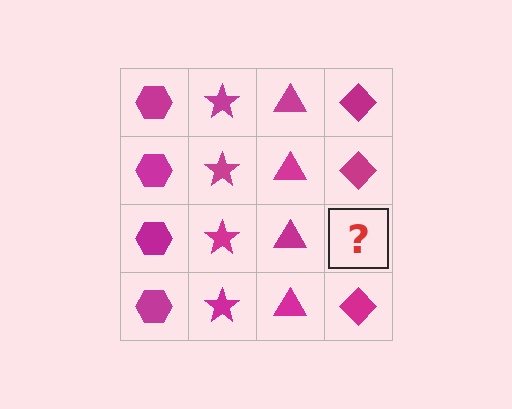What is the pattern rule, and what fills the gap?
The rule is that each column has a consistent shape. The gap should be filled with a magenta diamond.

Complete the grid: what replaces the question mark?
The question mark should be replaced with a magenta diamond.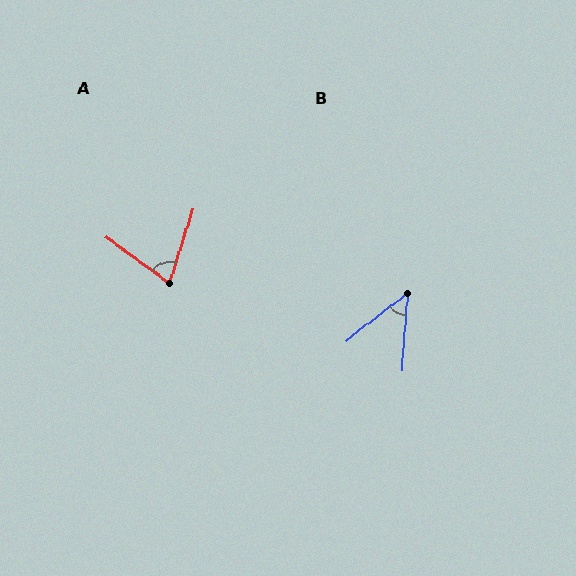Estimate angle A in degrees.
Approximately 72 degrees.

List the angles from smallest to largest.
B (48°), A (72°).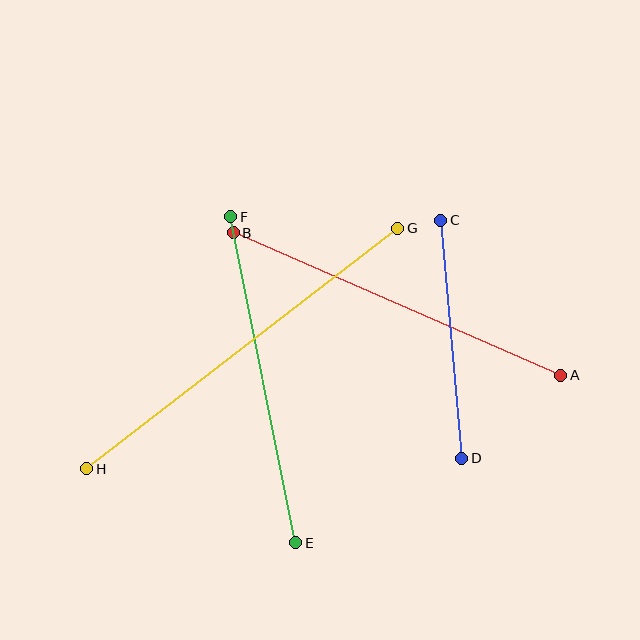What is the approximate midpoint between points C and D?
The midpoint is at approximately (451, 339) pixels.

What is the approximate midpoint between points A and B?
The midpoint is at approximately (397, 304) pixels.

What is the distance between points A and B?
The distance is approximately 357 pixels.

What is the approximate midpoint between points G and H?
The midpoint is at approximately (242, 349) pixels.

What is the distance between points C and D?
The distance is approximately 239 pixels.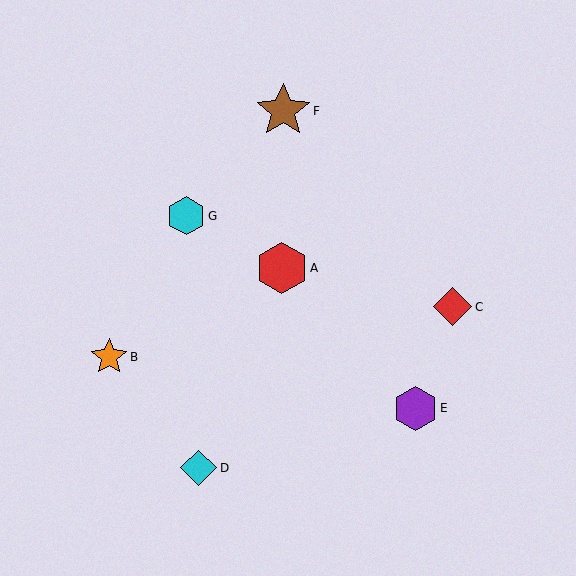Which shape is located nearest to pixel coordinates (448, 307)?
The red diamond (labeled C) at (453, 307) is nearest to that location.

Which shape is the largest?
The brown star (labeled F) is the largest.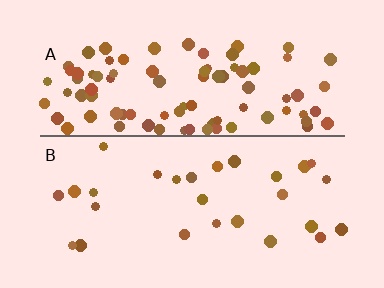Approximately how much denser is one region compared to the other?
Approximately 3.3× — region A over region B.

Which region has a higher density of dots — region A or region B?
A (the top).